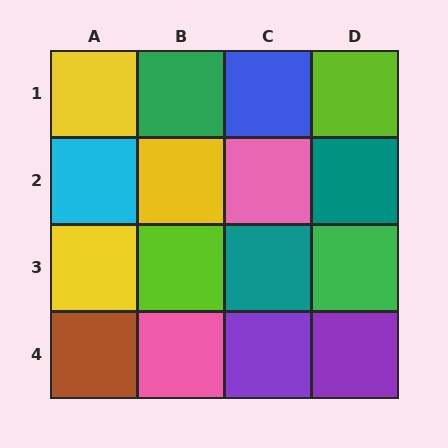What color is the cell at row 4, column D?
Purple.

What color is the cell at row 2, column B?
Yellow.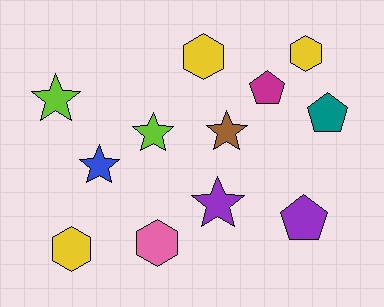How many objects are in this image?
There are 12 objects.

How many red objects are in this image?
There are no red objects.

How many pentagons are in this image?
There are 3 pentagons.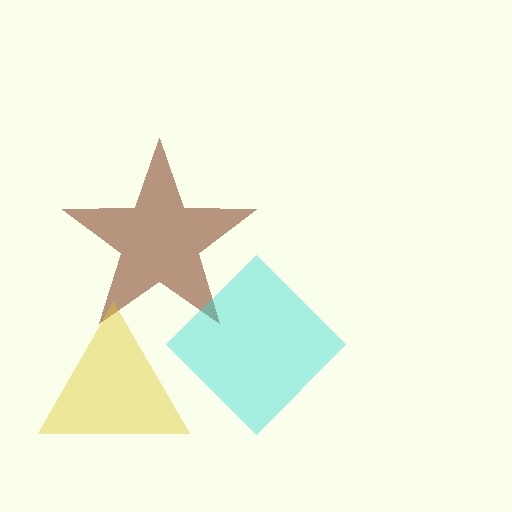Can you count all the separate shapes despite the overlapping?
Yes, there are 3 separate shapes.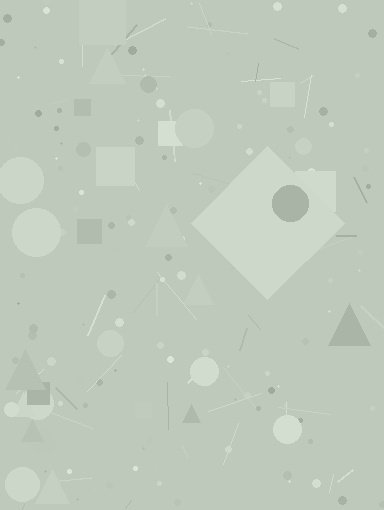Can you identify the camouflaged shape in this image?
The camouflaged shape is a diamond.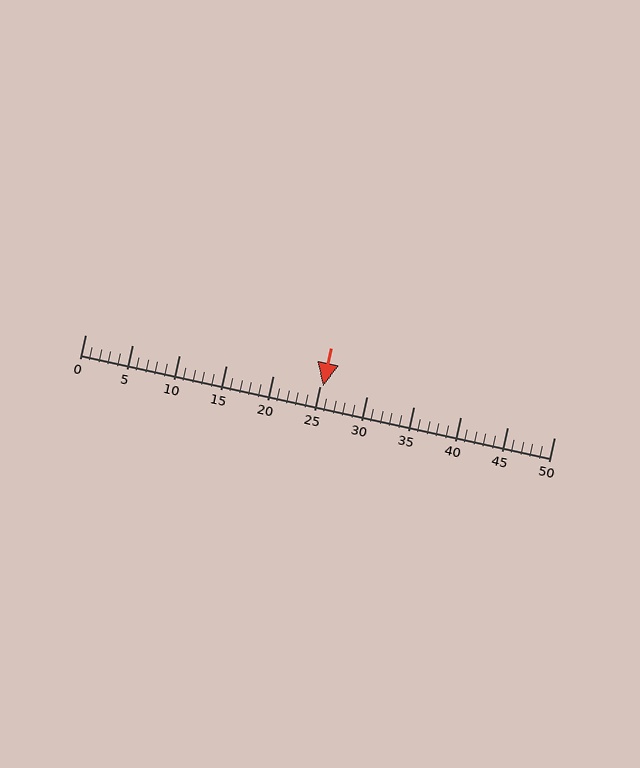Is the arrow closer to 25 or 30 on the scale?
The arrow is closer to 25.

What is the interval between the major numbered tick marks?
The major tick marks are spaced 5 units apart.